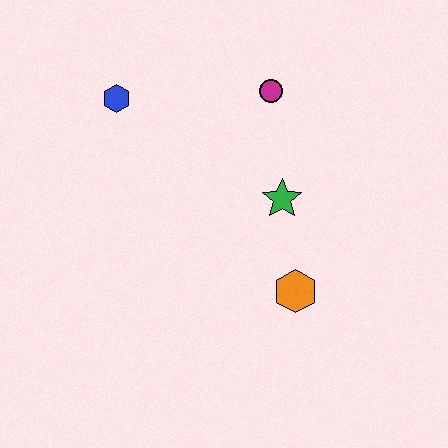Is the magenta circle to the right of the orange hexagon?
No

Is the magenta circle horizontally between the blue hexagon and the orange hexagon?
Yes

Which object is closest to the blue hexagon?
The magenta circle is closest to the blue hexagon.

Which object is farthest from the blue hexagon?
The orange hexagon is farthest from the blue hexagon.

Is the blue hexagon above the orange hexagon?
Yes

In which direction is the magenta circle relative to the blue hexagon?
The magenta circle is to the right of the blue hexagon.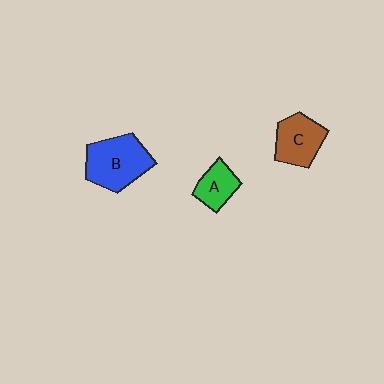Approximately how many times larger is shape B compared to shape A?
Approximately 1.9 times.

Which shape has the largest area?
Shape B (blue).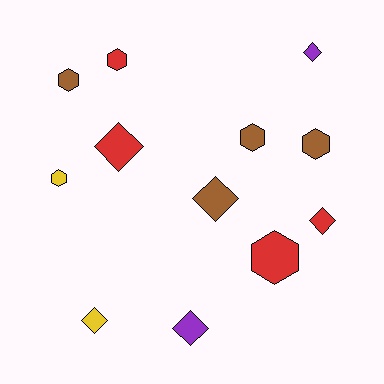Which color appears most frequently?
Red, with 4 objects.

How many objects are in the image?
There are 12 objects.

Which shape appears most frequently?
Diamond, with 6 objects.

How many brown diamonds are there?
There is 1 brown diamond.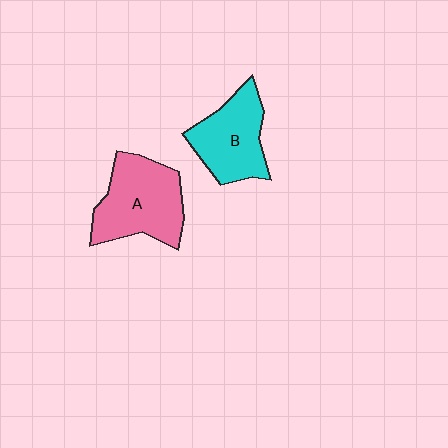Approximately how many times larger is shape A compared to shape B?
Approximately 1.2 times.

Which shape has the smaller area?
Shape B (cyan).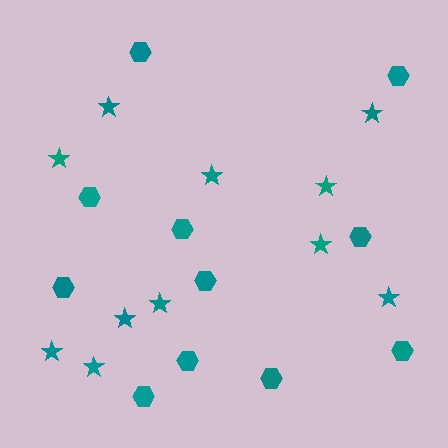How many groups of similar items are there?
There are 2 groups: one group of hexagons (11) and one group of stars (11).